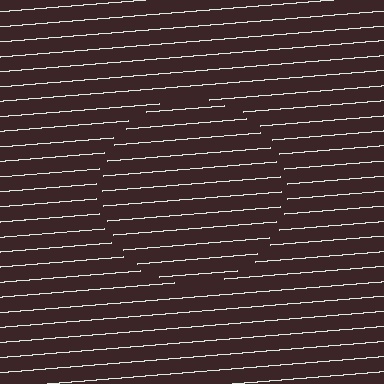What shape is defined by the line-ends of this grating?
An illusory circle. The interior of the shape contains the same grating, shifted by half a period — the contour is defined by the phase discontinuity where line-ends from the inner and outer gratings abut.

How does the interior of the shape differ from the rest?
The interior of the shape contains the same grating, shifted by half a period — the contour is defined by the phase discontinuity where line-ends from the inner and outer gratings abut.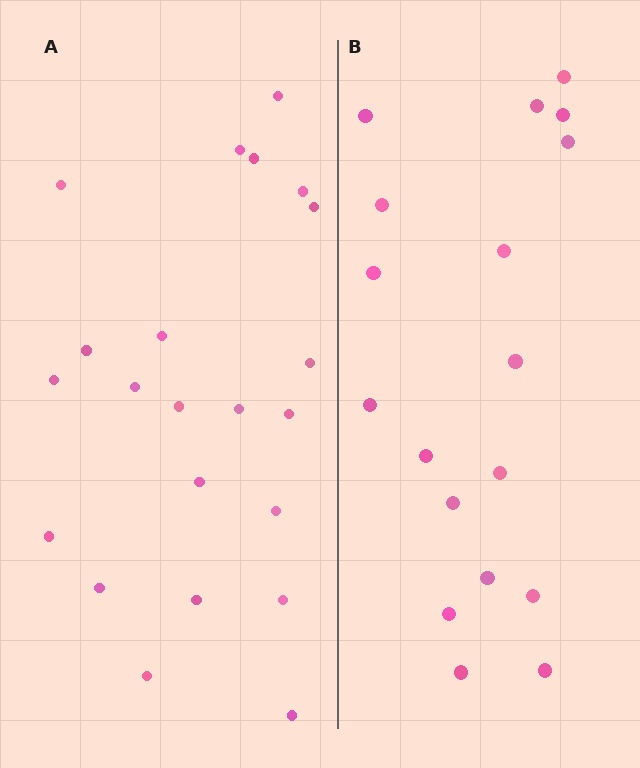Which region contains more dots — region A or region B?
Region A (the left region) has more dots.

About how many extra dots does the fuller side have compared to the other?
Region A has about 4 more dots than region B.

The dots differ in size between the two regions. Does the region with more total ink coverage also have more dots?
No. Region B has more total ink coverage because its dots are larger, but region A actually contains more individual dots. Total area can be misleading — the number of items is what matters here.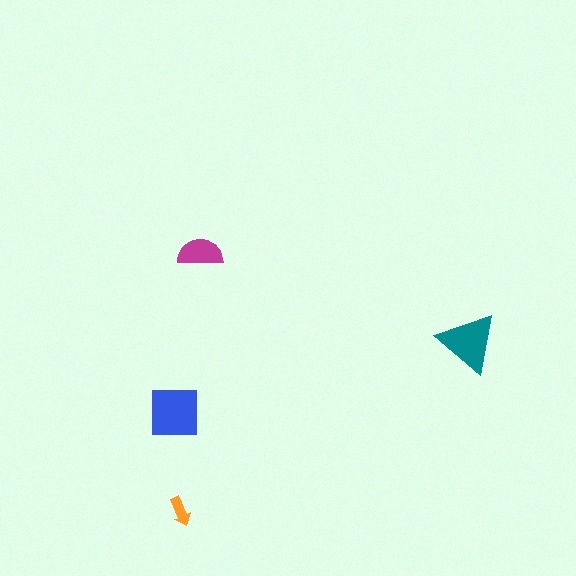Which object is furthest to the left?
The blue square is leftmost.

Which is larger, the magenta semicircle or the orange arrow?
The magenta semicircle.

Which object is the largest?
The blue square.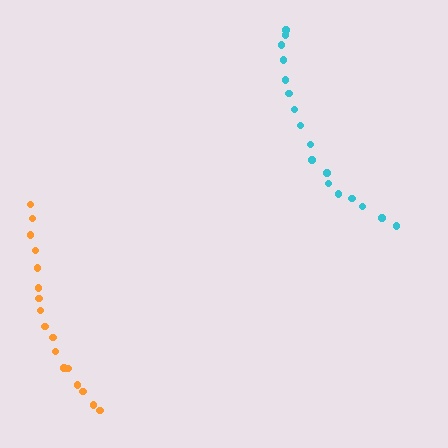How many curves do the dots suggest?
There are 2 distinct paths.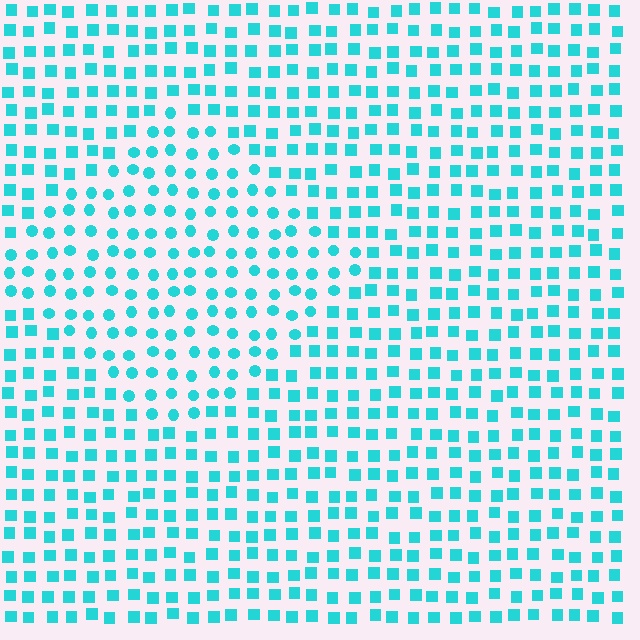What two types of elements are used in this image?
The image uses circles inside the diamond region and squares outside it.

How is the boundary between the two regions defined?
The boundary is defined by a change in element shape: circles inside vs. squares outside. All elements share the same color and spacing.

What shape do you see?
I see a diamond.